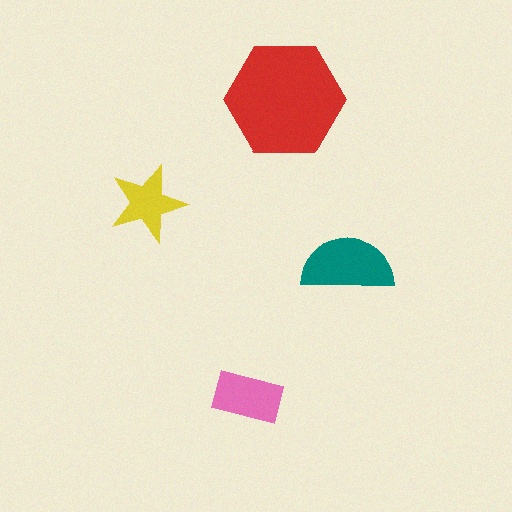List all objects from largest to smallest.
The red hexagon, the teal semicircle, the pink rectangle, the yellow star.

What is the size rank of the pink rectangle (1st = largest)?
3rd.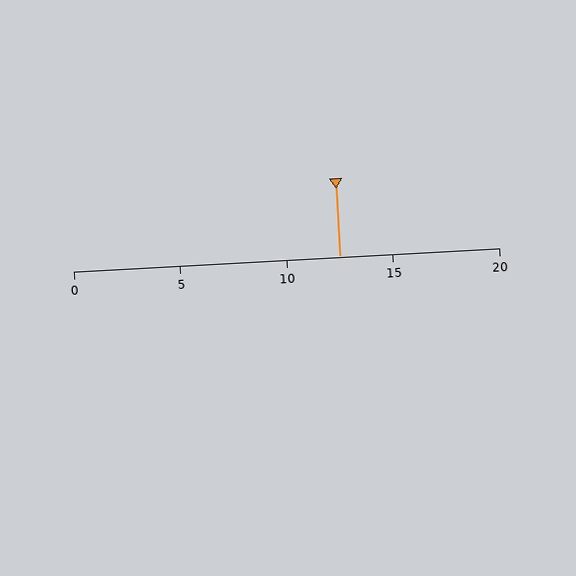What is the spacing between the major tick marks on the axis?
The major ticks are spaced 5 apart.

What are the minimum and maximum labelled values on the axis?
The axis runs from 0 to 20.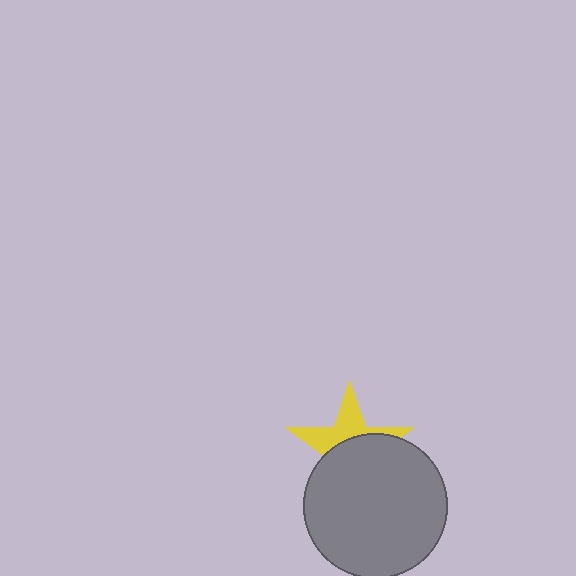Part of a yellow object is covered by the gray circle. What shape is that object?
It is a star.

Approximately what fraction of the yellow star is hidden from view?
Roughly 59% of the yellow star is hidden behind the gray circle.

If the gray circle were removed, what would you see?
You would see the complete yellow star.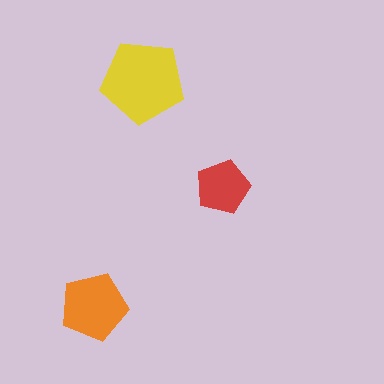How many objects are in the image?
There are 3 objects in the image.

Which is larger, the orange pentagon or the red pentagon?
The orange one.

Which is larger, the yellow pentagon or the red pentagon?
The yellow one.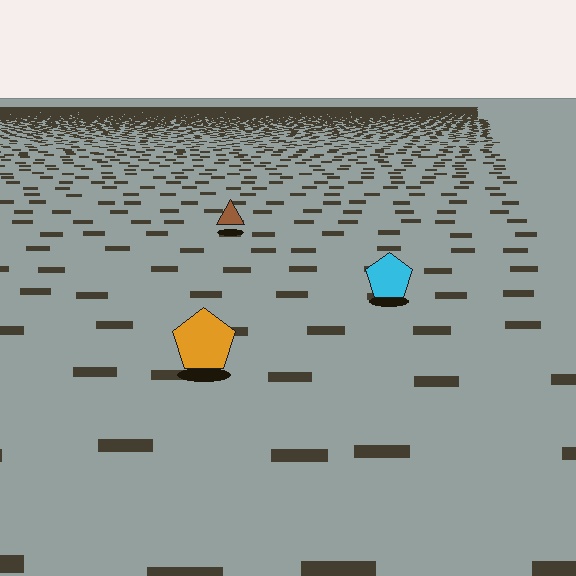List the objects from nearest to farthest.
From nearest to farthest: the orange pentagon, the cyan pentagon, the brown triangle.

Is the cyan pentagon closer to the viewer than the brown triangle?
Yes. The cyan pentagon is closer — you can tell from the texture gradient: the ground texture is coarser near it.